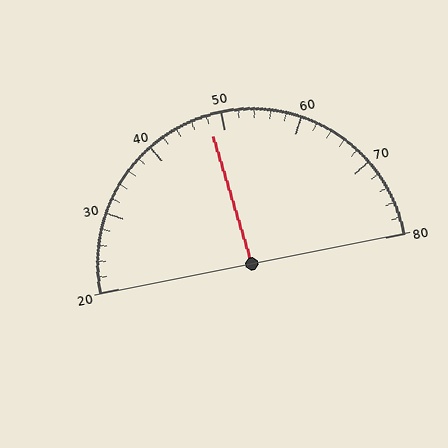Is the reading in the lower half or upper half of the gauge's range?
The reading is in the lower half of the range (20 to 80).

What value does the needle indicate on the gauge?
The needle indicates approximately 48.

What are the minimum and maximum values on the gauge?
The gauge ranges from 20 to 80.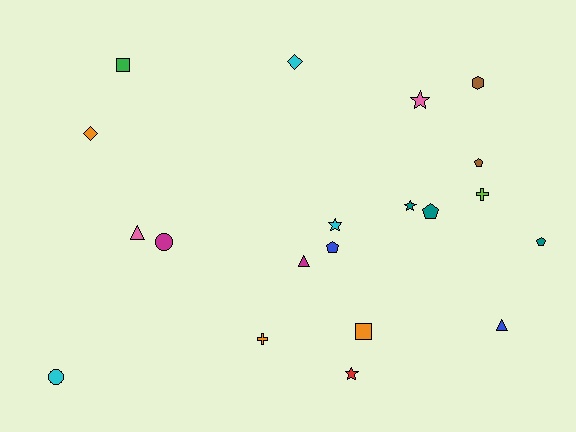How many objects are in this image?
There are 20 objects.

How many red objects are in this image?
There is 1 red object.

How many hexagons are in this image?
There is 1 hexagon.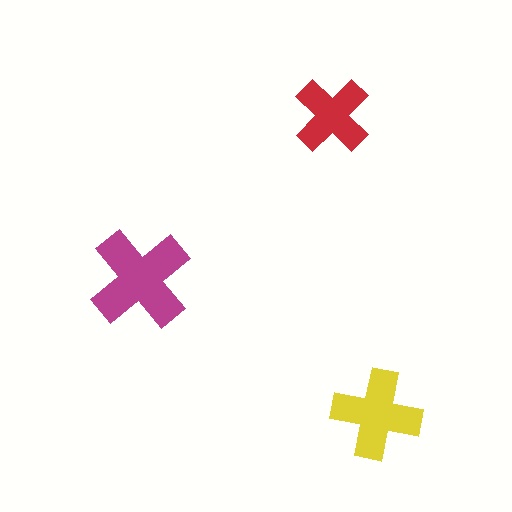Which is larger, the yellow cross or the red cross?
The yellow one.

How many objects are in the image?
There are 3 objects in the image.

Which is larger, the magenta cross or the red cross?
The magenta one.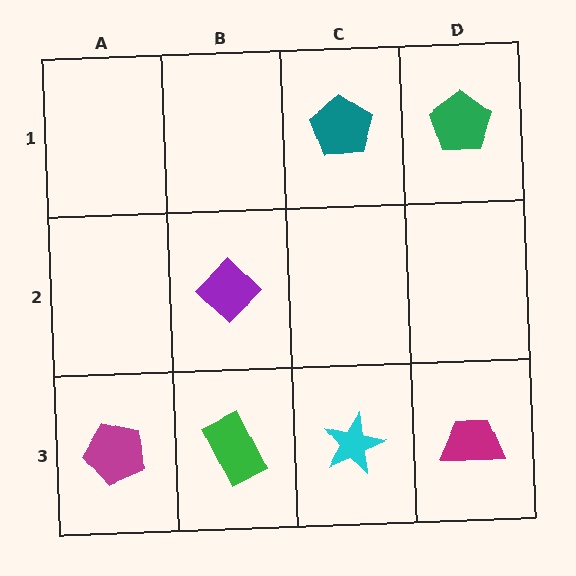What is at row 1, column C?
A teal pentagon.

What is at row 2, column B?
A purple diamond.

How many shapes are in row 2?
1 shape.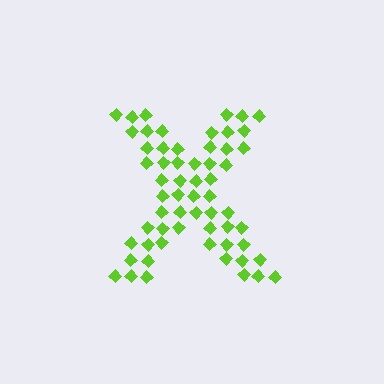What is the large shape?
The large shape is the letter X.